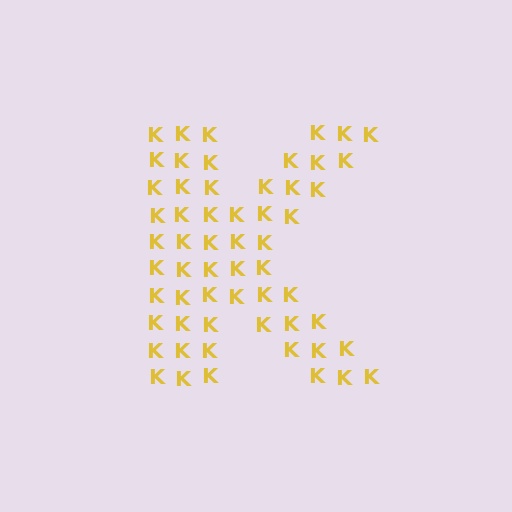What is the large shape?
The large shape is the letter K.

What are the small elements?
The small elements are letter K's.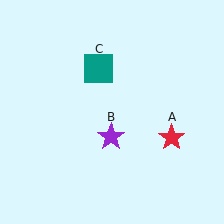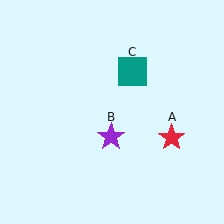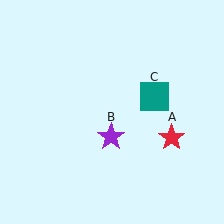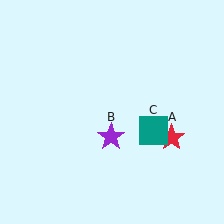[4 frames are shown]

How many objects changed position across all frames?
1 object changed position: teal square (object C).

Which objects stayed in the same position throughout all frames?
Red star (object A) and purple star (object B) remained stationary.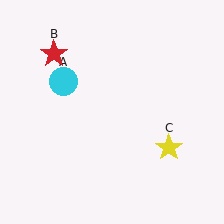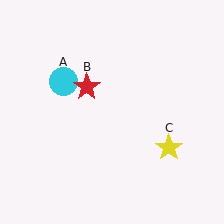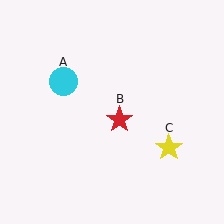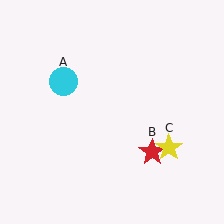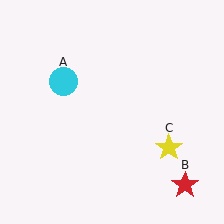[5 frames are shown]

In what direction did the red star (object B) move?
The red star (object B) moved down and to the right.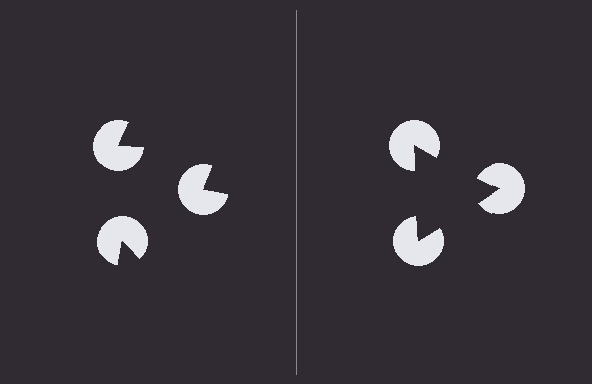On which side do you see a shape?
An illusory triangle appears on the right side. On the left side the wedge cuts are rotated, so no coherent shape forms.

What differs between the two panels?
The pac-man discs are positioned identically on both sides; only the wedge orientations differ. On the right they align to a triangle; on the left they are misaligned.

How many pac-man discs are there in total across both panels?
6 — 3 on each side.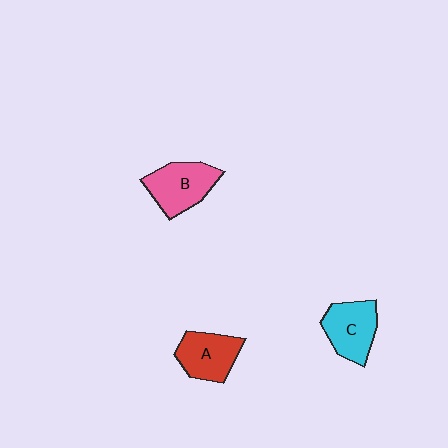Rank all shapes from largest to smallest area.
From largest to smallest: B (pink), C (cyan), A (red).